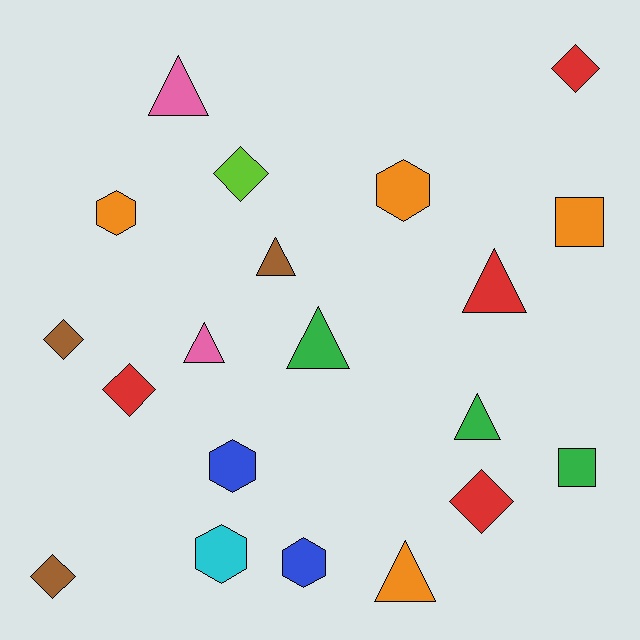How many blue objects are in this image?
There are 2 blue objects.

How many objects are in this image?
There are 20 objects.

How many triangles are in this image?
There are 7 triangles.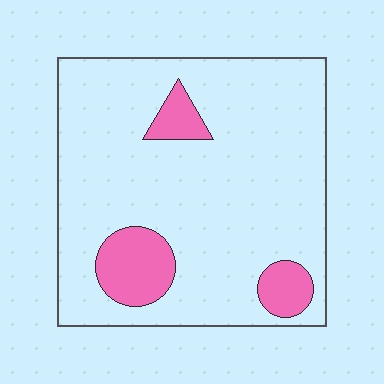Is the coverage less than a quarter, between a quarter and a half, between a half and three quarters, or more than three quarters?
Less than a quarter.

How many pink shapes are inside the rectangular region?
3.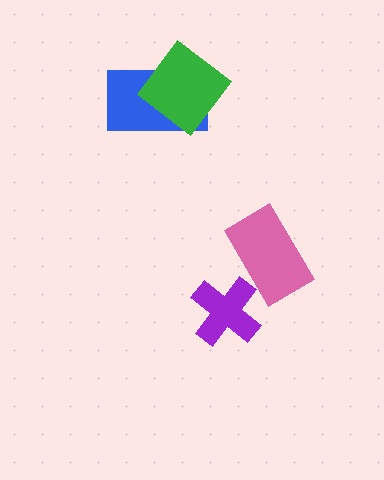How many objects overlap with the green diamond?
1 object overlaps with the green diamond.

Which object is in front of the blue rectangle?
The green diamond is in front of the blue rectangle.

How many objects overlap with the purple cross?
1 object overlaps with the purple cross.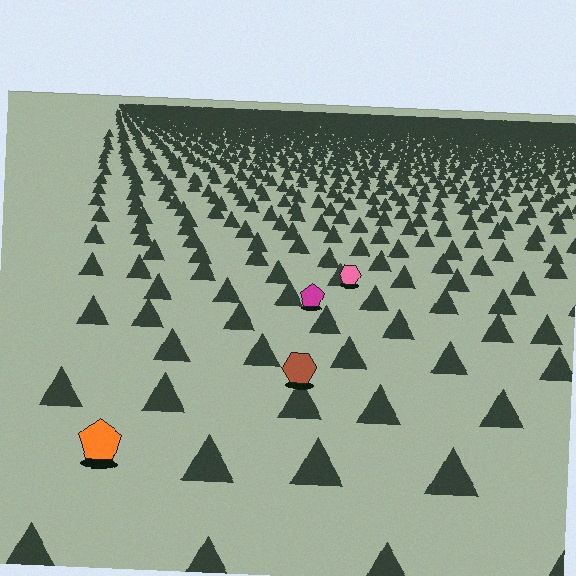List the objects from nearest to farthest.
From nearest to farthest: the orange pentagon, the brown hexagon, the magenta pentagon, the pink hexagon.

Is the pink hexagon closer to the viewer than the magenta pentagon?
No. The magenta pentagon is closer — you can tell from the texture gradient: the ground texture is coarser near it.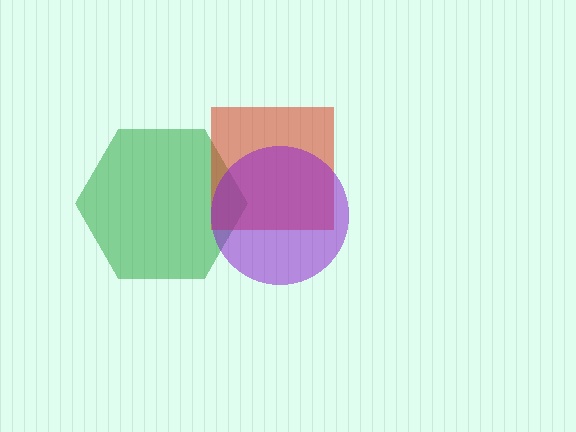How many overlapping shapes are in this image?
There are 3 overlapping shapes in the image.